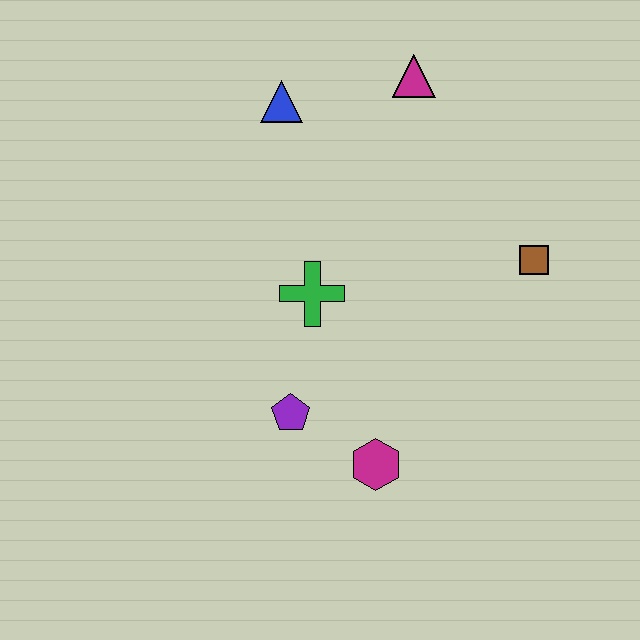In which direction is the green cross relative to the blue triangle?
The green cross is below the blue triangle.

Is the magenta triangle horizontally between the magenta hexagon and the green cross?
No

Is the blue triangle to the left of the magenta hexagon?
Yes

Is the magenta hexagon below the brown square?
Yes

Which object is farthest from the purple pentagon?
The magenta triangle is farthest from the purple pentagon.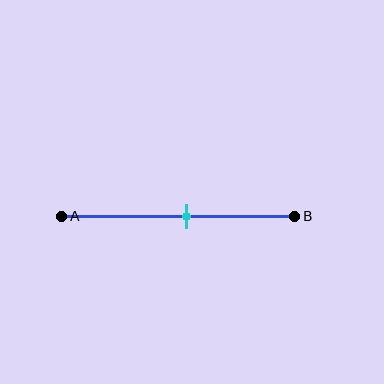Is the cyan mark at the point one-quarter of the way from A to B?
No, the mark is at about 55% from A, not at the 25% one-quarter point.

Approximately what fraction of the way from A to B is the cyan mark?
The cyan mark is approximately 55% of the way from A to B.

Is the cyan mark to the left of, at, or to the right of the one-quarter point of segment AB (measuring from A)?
The cyan mark is to the right of the one-quarter point of segment AB.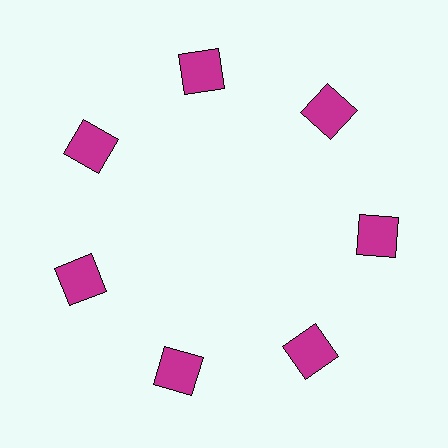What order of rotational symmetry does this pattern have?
This pattern has 7-fold rotational symmetry.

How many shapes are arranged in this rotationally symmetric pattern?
There are 7 shapes, arranged in 7 groups of 1.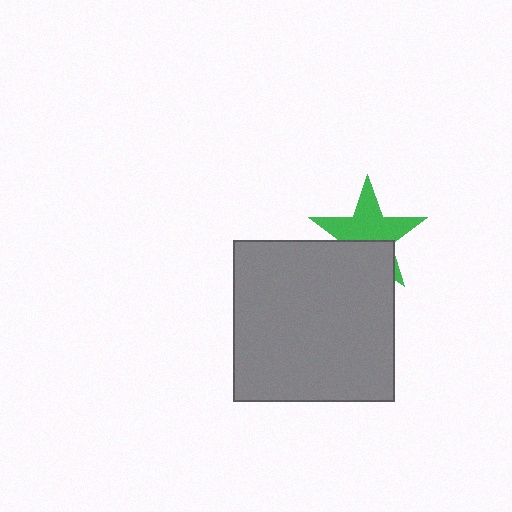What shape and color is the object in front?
The object in front is a gray square.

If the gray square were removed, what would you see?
You would see the complete green star.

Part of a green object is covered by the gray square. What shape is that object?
It is a star.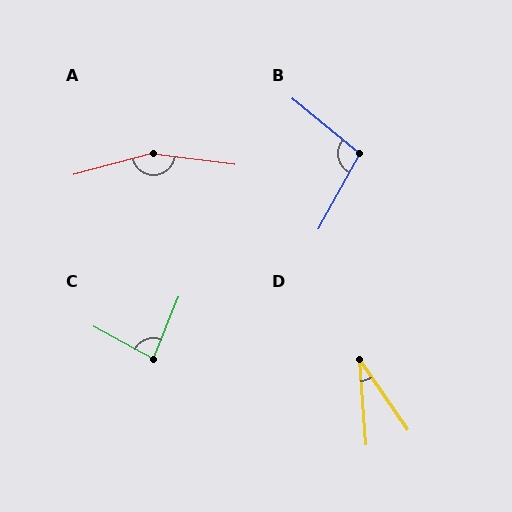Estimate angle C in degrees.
Approximately 84 degrees.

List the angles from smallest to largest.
D (30°), C (84°), B (100°), A (158°).